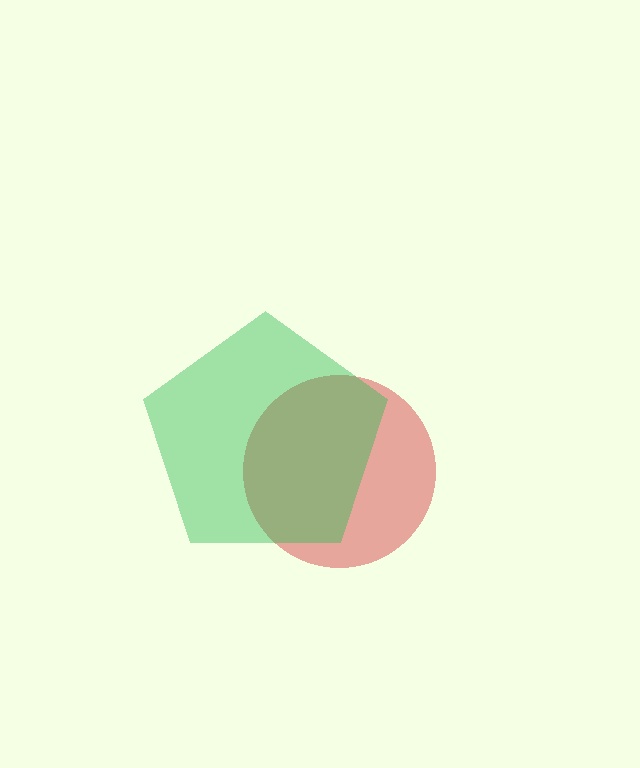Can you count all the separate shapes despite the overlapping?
Yes, there are 2 separate shapes.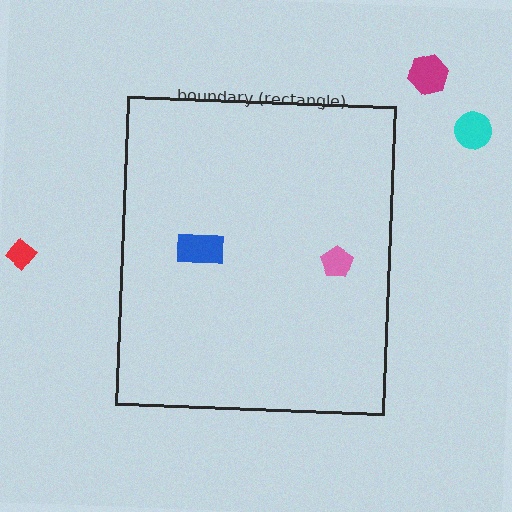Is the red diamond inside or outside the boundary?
Outside.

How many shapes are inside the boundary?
2 inside, 3 outside.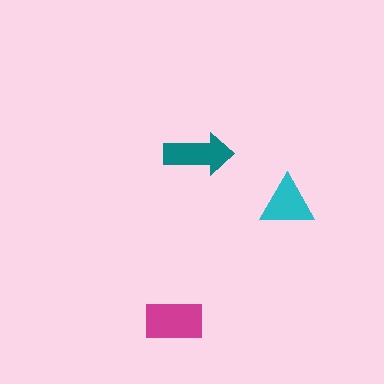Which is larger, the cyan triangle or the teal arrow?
The teal arrow.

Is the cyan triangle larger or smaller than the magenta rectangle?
Smaller.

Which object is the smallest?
The cyan triangle.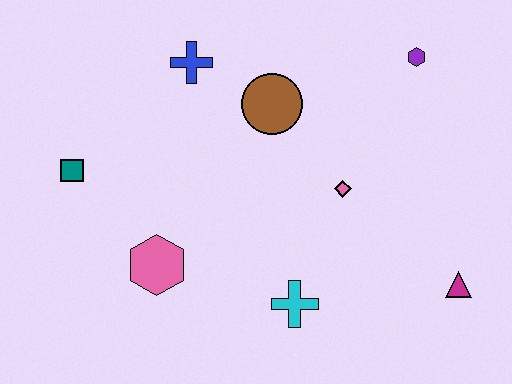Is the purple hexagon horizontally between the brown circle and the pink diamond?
No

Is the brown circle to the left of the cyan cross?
Yes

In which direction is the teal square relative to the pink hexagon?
The teal square is above the pink hexagon.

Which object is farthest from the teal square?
The magenta triangle is farthest from the teal square.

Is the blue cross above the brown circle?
Yes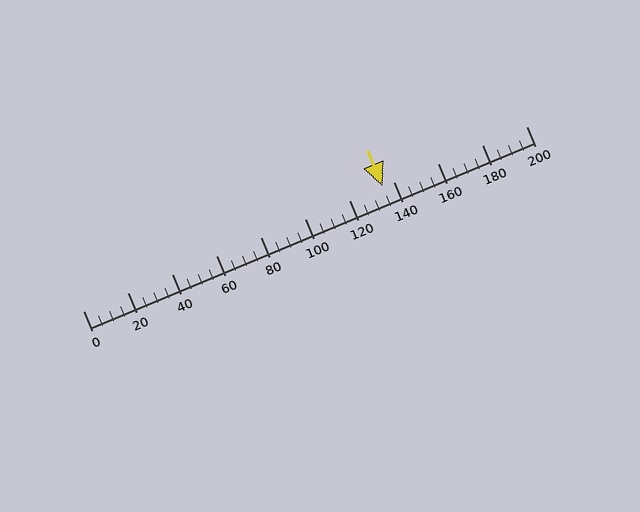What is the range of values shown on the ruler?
The ruler shows values from 0 to 200.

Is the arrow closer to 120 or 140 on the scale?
The arrow is closer to 140.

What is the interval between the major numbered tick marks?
The major tick marks are spaced 20 units apart.